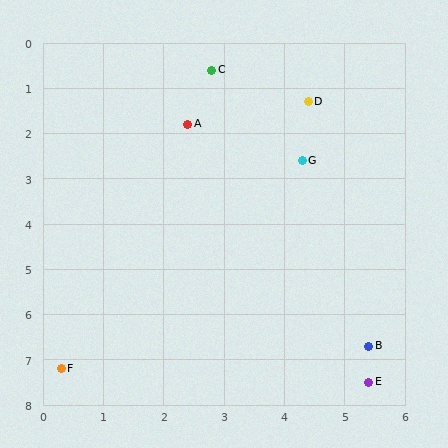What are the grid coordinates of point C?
Point C is at approximately (2.8, 0.6).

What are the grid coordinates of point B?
Point B is at approximately (5.4, 6.7).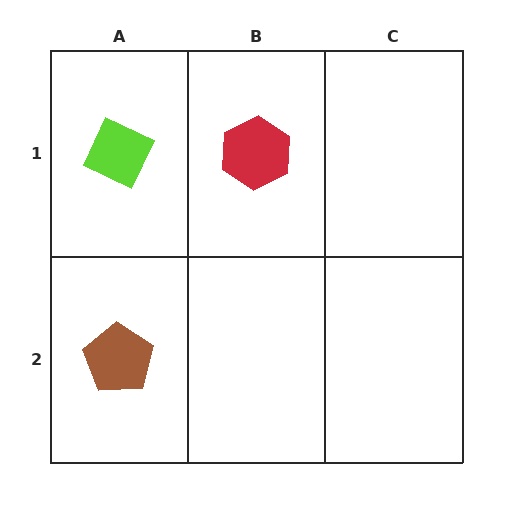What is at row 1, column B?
A red hexagon.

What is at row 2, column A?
A brown pentagon.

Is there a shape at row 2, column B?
No, that cell is empty.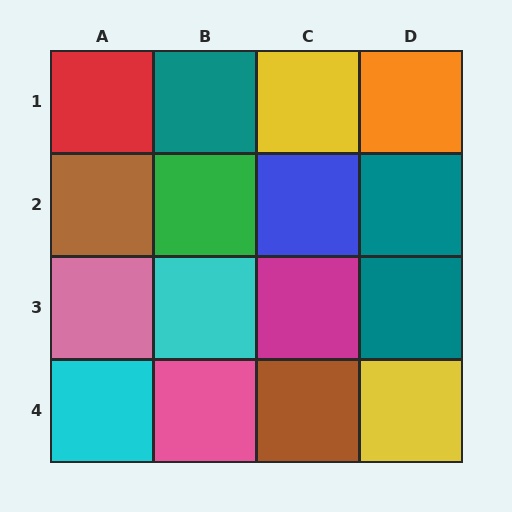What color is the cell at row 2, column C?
Blue.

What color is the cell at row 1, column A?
Red.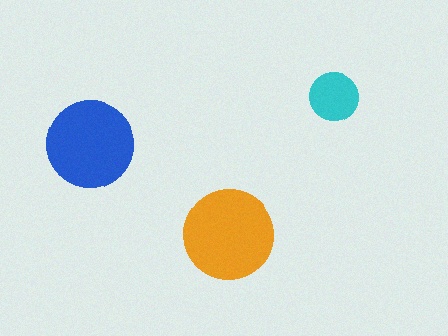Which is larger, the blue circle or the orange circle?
The orange one.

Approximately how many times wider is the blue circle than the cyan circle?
About 2 times wider.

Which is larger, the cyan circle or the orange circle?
The orange one.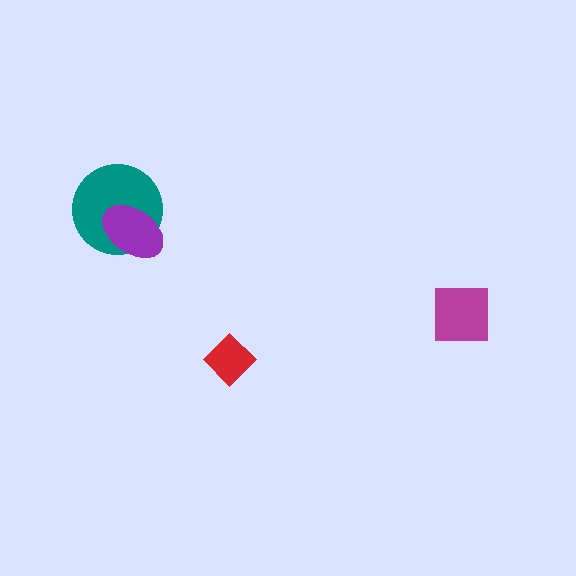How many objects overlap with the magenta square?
0 objects overlap with the magenta square.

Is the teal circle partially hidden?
Yes, it is partially covered by another shape.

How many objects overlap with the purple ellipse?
1 object overlaps with the purple ellipse.